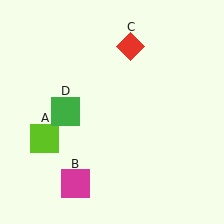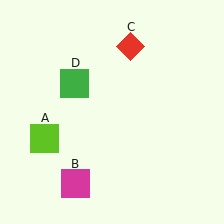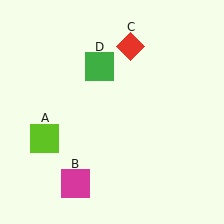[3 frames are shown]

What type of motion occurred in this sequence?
The green square (object D) rotated clockwise around the center of the scene.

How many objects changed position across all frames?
1 object changed position: green square (object D).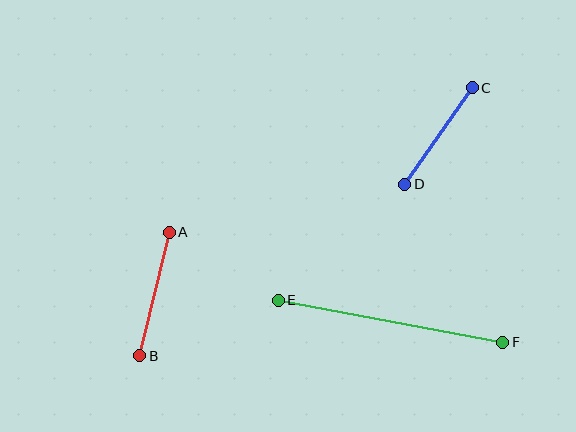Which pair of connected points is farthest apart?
Points E and F are farthest apart.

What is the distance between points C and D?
The distance is approximately 118 pixels.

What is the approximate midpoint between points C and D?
The midpoint is at approximately (438, 136) pixels.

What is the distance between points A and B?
The distance is approximately 127 pixels.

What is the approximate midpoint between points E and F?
The midpoint is at approximately (390, 321) pixels.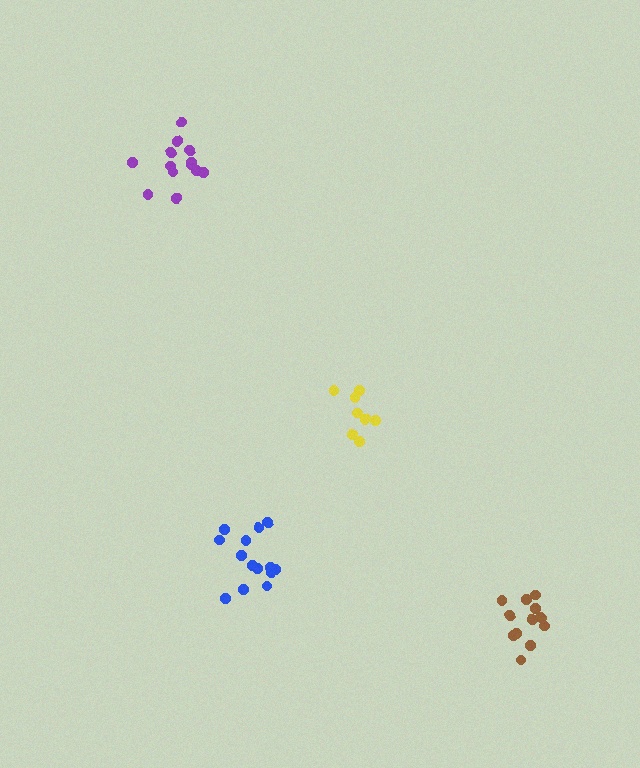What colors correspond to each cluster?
The clusters are colored: purple, blue, yellow, brown.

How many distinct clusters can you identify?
There are 4 distinct clusters.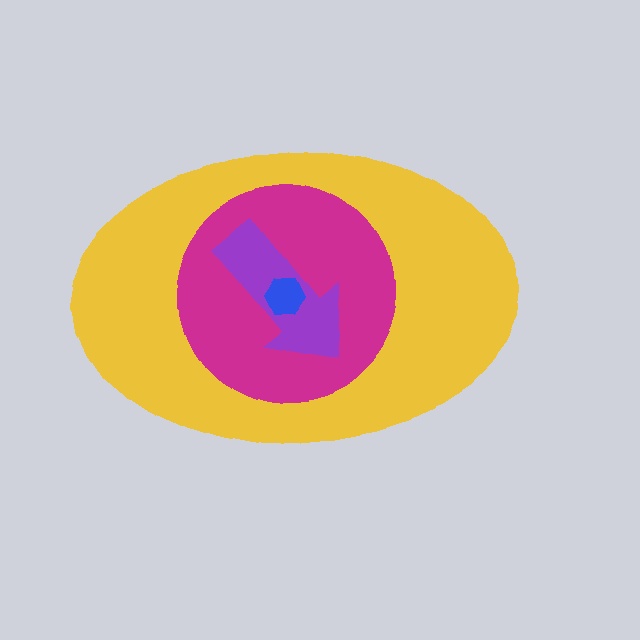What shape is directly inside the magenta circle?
The purple arrow.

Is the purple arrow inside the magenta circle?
Yes.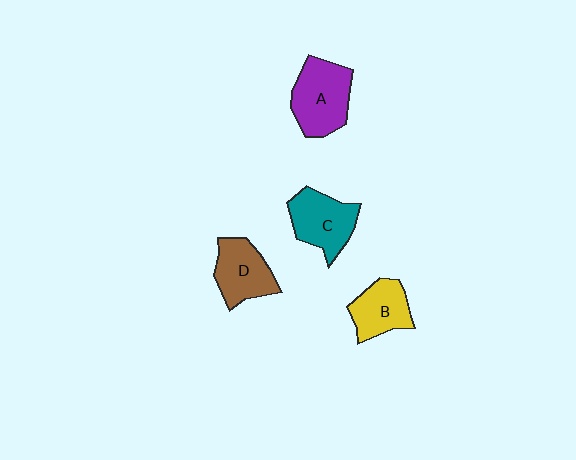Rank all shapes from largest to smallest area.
From largest to smallest: A (purple), C (teal), D (brown), B (yellow).